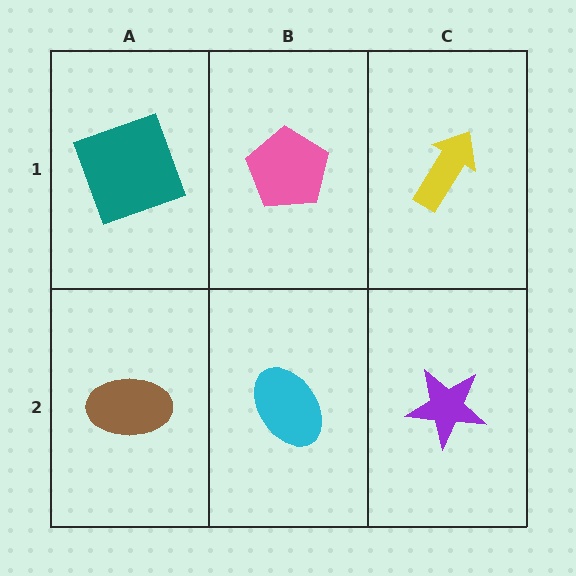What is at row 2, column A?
A brown ellipse.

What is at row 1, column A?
A teal square.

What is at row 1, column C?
A yellow arrow.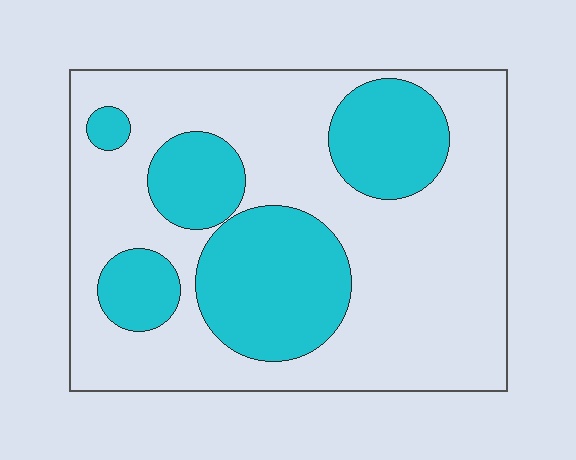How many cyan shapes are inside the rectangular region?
5.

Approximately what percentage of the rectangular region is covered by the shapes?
Approximately 30%.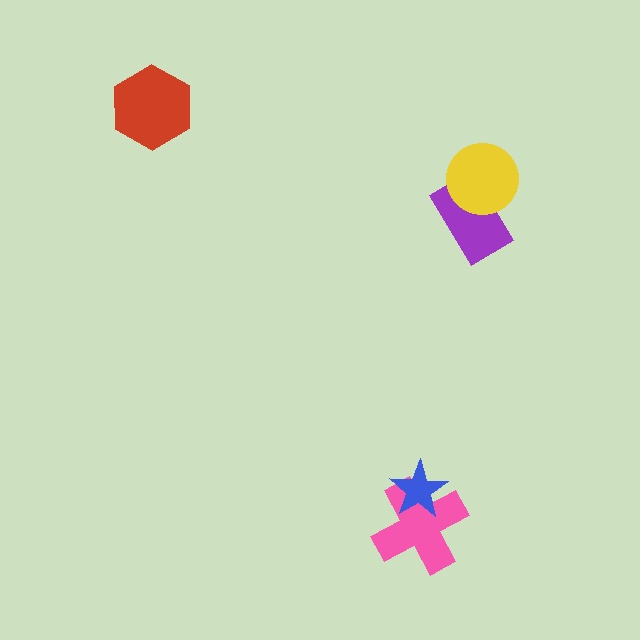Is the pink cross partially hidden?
Yes, it is partially covered by another shape.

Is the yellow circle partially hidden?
No, no other shape covers it.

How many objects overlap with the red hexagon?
0 objects overlap with the red hexagon.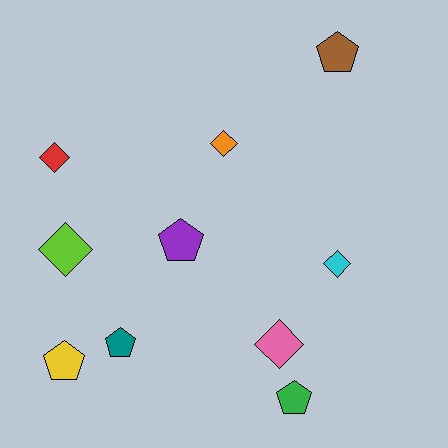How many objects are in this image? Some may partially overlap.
There are 10 objects.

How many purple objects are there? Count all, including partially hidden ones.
There is 1 purple object.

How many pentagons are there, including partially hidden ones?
There are 5 pentagons.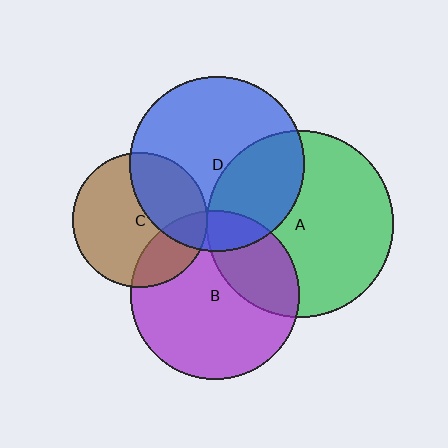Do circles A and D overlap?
Yes.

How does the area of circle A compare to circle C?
Approximately 1.9 times.